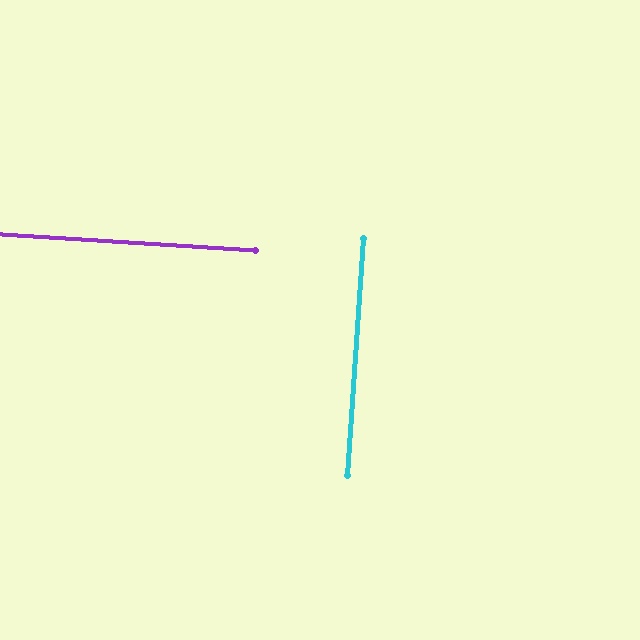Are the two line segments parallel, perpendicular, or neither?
Perpendicular — they meet at approximately 90°.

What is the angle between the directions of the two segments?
Approximately 90 degrees.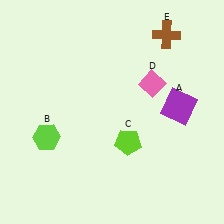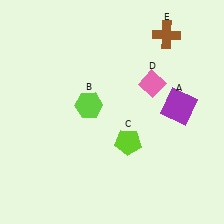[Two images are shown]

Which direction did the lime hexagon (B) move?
The lime hexagon (B) moved right.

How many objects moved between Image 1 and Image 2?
1 object moved between the two images.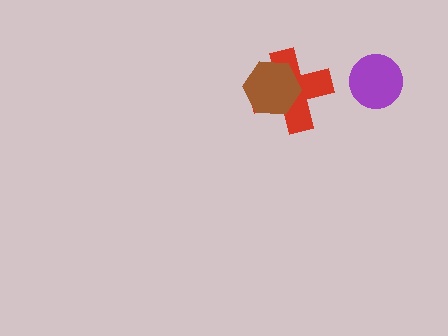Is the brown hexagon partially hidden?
No, no other shape covers it.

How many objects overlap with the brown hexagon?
1 object overlaps with the brown hexagon.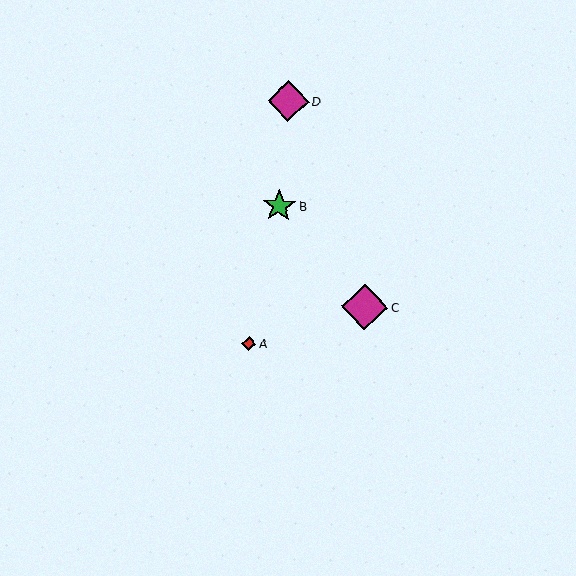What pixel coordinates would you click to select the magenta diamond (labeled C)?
Click at (365, 307) to select the magenta diamond C.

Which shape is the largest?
The magenta diamond (labeled C) is the largest.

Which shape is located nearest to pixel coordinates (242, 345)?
The red diamond (labeled A) at (249, 344) is nearest to that location.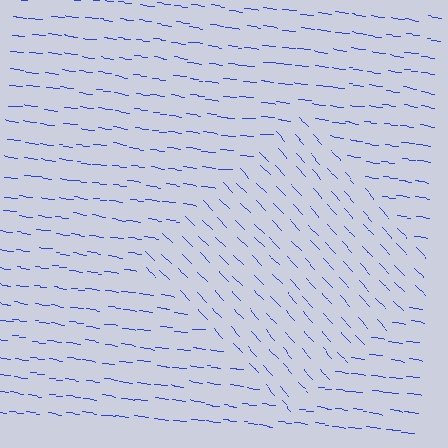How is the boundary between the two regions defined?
The boundary is defined purely by a change in line orientation (approximately 39 degrees difference). All lines are the same color and thickness.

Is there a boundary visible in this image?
Yes, there is a texture boundary formed by a change in line orientation.